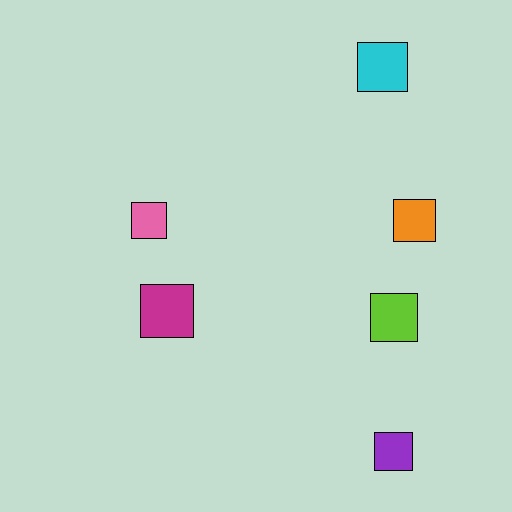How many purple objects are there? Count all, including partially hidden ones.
There is 1 purple object.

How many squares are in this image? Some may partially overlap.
There are 6 squares.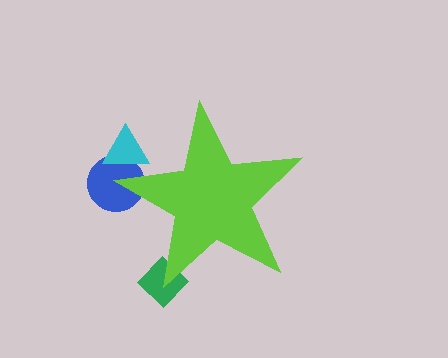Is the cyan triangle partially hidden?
Yes, the cyan triangle is partially hidden behind the lime star.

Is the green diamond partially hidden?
Yes, the green diamond is partially hidden behind the lime star.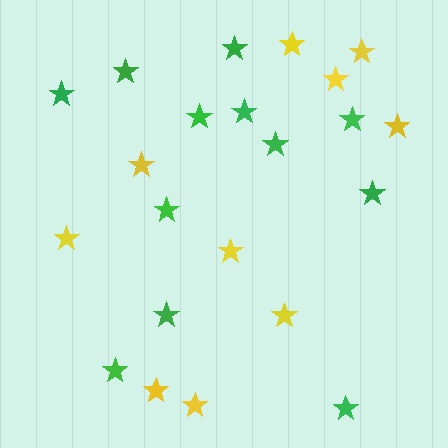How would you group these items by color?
There are 2 groups: one group of green stars (12) and one group of yellow stars (10).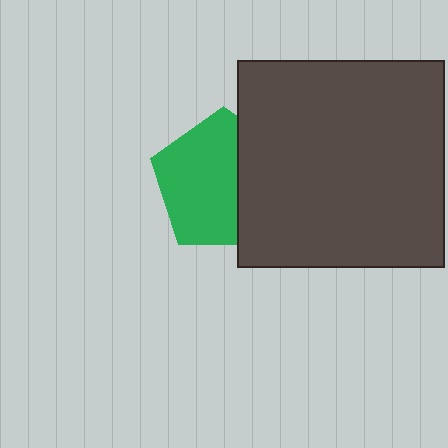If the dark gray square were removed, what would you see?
You would see the complete green pentagon.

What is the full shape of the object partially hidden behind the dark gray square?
The partially hidden object is a green pentagon.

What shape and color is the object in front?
The object in front is a dark gray square.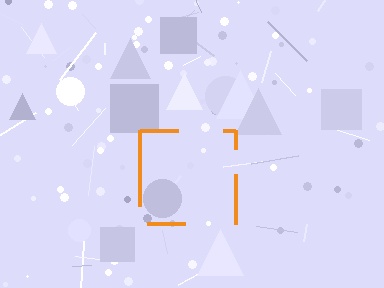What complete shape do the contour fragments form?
The contour fragments form a square.